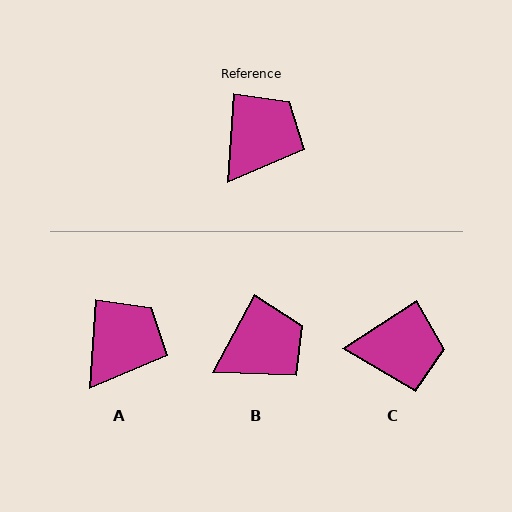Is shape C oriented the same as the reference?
No, it is off by about 53 degrees.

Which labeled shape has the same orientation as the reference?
A.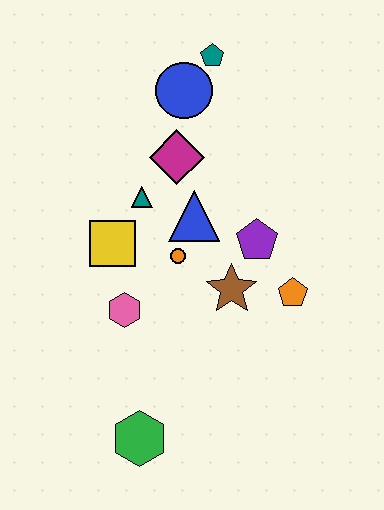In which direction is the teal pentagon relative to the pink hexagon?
The teal pentagon is above the pink hexagon.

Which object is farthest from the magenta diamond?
The green hexagon is farthest from the magenta diamond.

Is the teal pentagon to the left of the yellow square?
No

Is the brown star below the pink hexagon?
No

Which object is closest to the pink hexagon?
The yellow square is closest to the pink hexagon.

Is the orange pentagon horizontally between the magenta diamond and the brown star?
No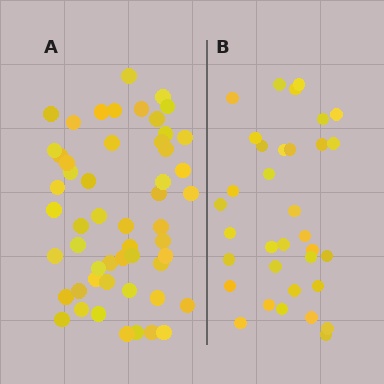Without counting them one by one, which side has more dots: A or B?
Region A (the left region) has more dots.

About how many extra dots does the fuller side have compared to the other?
Region A has approximately 20 more dots than region B.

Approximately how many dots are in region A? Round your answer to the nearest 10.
About 50 dots. (The exact count is 53, which rounds to 50.)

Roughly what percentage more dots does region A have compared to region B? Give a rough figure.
About 55% more.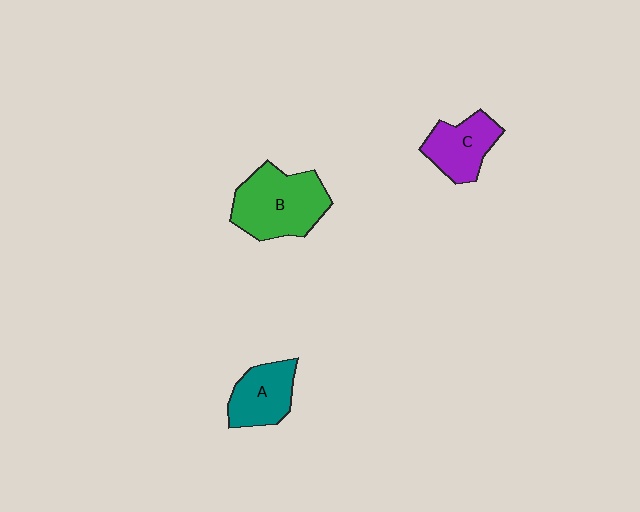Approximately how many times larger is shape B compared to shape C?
Approximately 1.5 times.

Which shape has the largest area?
Shape B (green).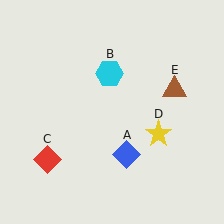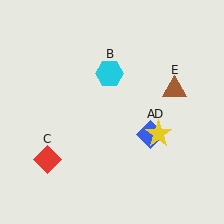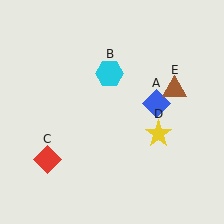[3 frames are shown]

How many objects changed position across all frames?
1 object changed position: blue diamond (object A).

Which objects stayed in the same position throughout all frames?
Cyan hexagon (object B) and red diamond (object C) and yellow star (object D) and brown triangle (object E) remained stationary.